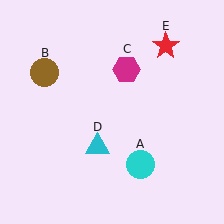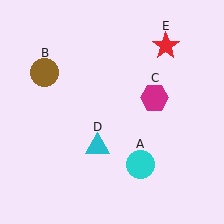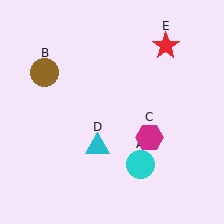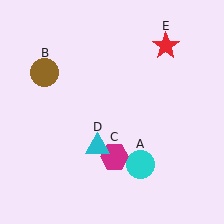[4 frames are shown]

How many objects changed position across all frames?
1 object changed position: magenta hexagon (object C).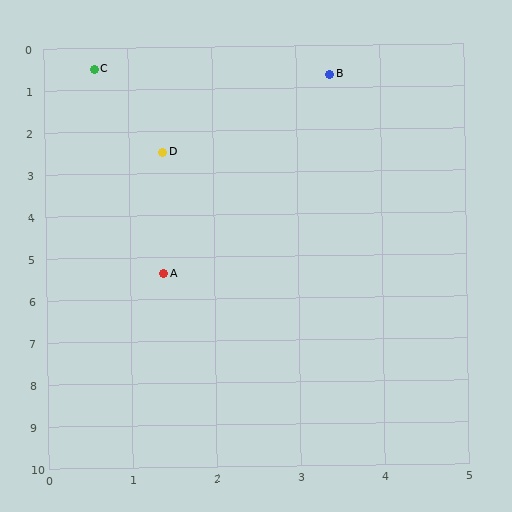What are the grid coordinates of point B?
Point B is at approximately (3.4, 0.7).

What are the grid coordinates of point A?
Point A is at approximately (1.4, 5.4).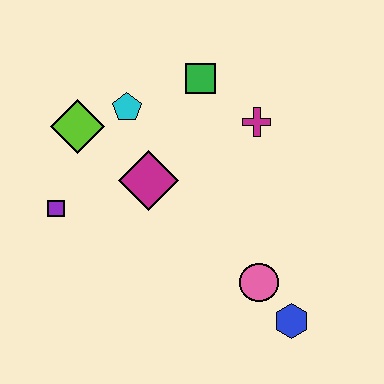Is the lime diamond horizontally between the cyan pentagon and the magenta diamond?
No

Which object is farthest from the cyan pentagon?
The blue hexagon is farthest from the cyan pentagon.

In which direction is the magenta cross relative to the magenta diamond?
The magenta cross is to the right of the magenta diamond.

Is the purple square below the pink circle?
No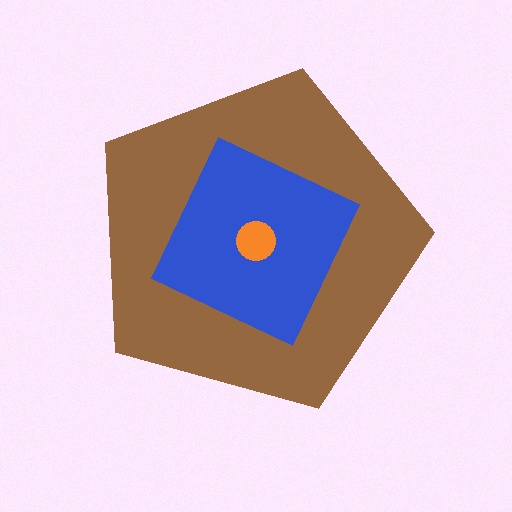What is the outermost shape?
The brown pentagon.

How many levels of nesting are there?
3.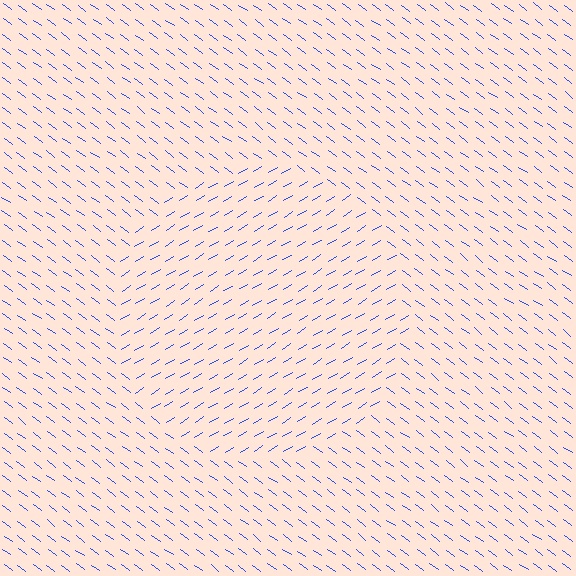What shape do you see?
I see a circle.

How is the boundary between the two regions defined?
The boundary is defined purely by a change in line orientation (approximately 68 degrees difference). All lines are the same color and thickness.